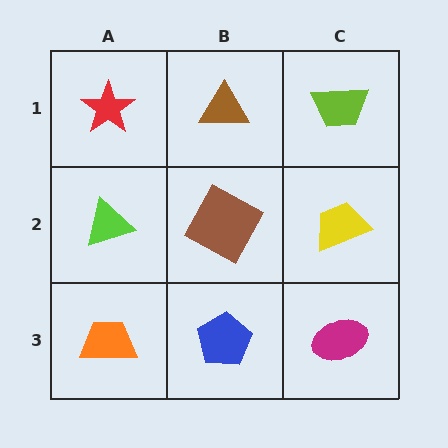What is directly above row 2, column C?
A lime trapezoid.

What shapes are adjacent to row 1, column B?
A brown square (row 2, column B), a red star (row 1, column A), a lime trapezoid (row 1, column C).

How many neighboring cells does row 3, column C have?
2.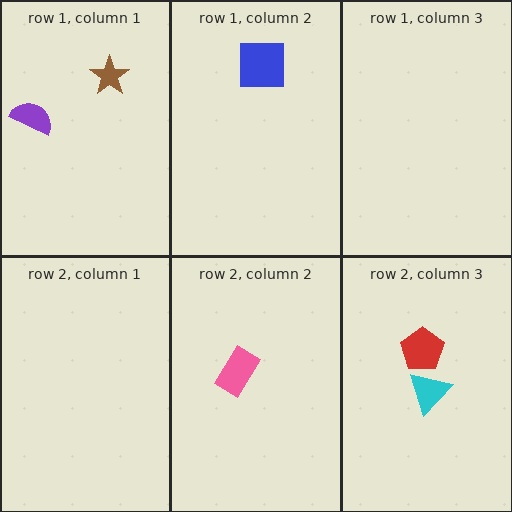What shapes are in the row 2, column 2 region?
The pink rectangle.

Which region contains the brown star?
The row 1, column 1 region.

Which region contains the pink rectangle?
The row 2, column 2 region.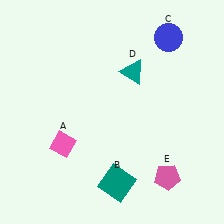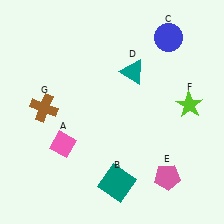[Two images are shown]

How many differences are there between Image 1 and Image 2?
There are 2 differences between the two images.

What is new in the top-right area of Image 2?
A lime star (F) was added in the top-right area of Image 2.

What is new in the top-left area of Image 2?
A brown cross (G) was added in the top-left area of Image 2.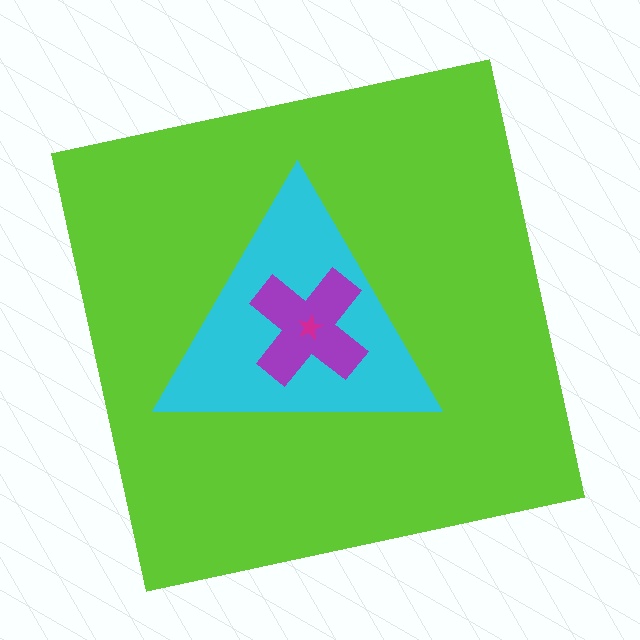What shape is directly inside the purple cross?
The magenta star.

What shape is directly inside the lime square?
The cyan triangle.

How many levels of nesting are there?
4.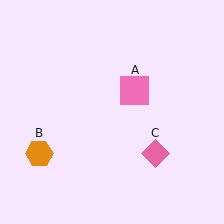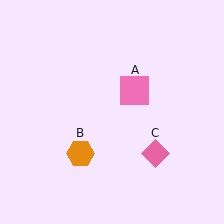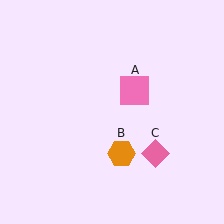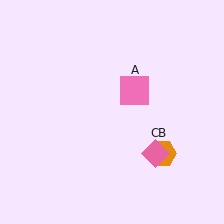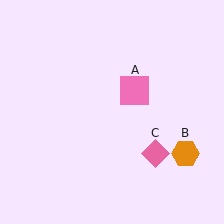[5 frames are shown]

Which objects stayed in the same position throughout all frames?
Pink square (object A) and pink diamond (object C) remained stationary.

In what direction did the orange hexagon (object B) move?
The orange hexagon (object B) moved right.